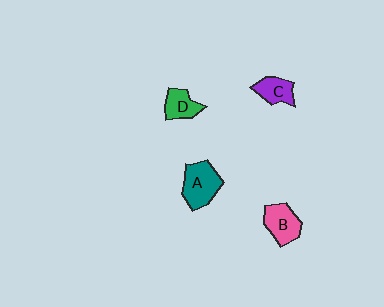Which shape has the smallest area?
Shape C (purple).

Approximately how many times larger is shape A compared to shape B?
Approximately 1.2 times.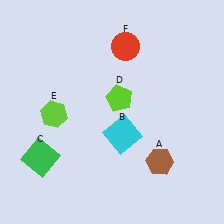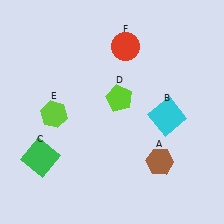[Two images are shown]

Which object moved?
The cyan square (B) moved right.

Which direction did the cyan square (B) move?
The cyan square (B) moved right.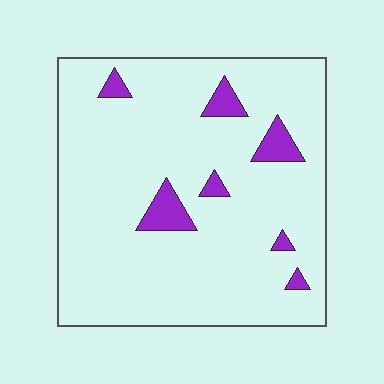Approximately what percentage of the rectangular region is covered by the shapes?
Approximately 10%.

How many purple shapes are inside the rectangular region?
7.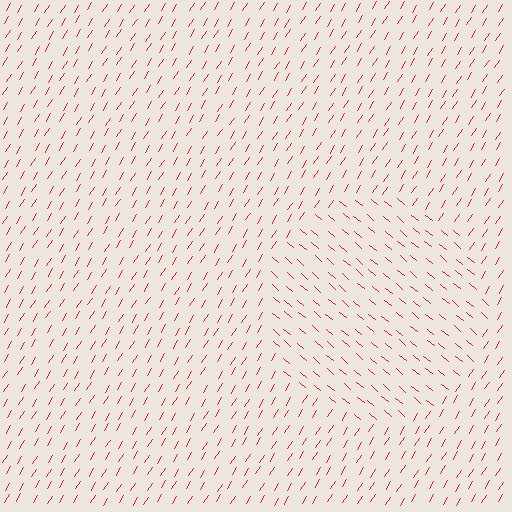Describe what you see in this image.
The image is filled with small red line segments. A circle region in the image has lines oriented differently from the surrounding lines, creating a visible texture boundary.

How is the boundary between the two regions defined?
The boundary is defined purely by a change in line orientation (approximately 82 degrees difference). All lines are the same color and thickness.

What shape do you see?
I see a circle.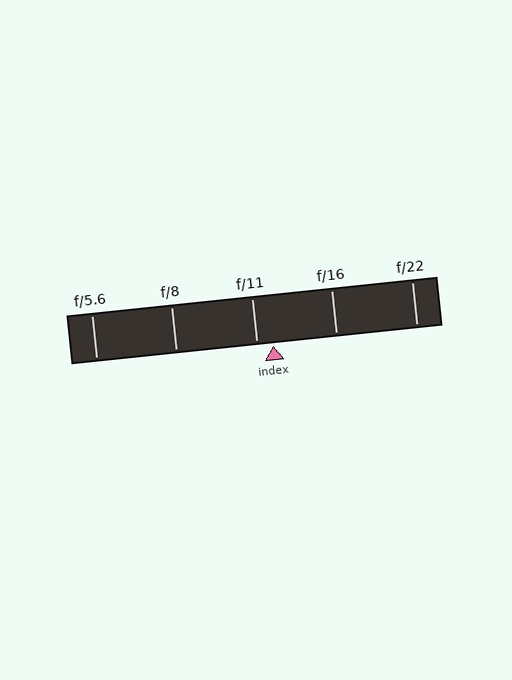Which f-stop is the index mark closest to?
The index mark is closest to f/11.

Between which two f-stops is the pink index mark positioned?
The index mark is between f/11 and f/16.